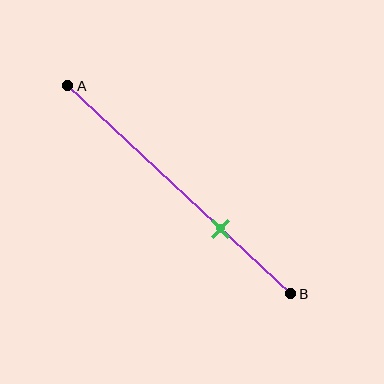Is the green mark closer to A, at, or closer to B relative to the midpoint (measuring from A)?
The green mark is closer to point B than the midpoint of segment AB.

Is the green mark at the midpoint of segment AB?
No, the mark is at about 70% from A, not at the 50% midpoint.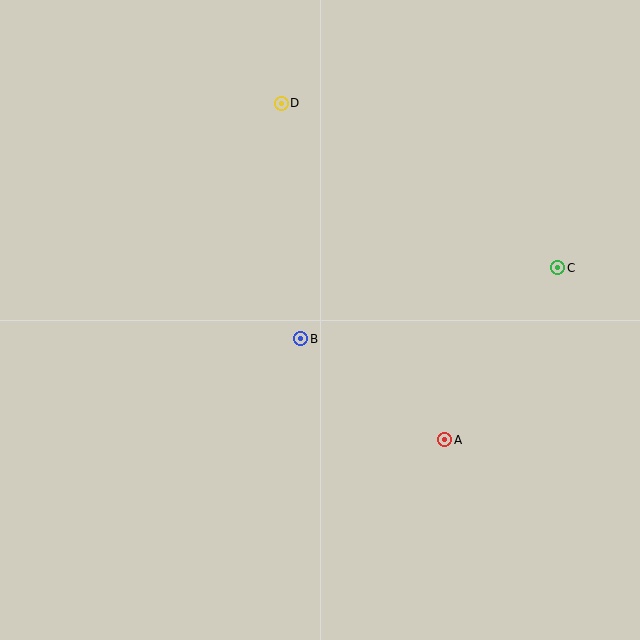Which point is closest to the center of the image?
Point B at (301, 339) is closest to the center.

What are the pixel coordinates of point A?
Point A is at (445, 440).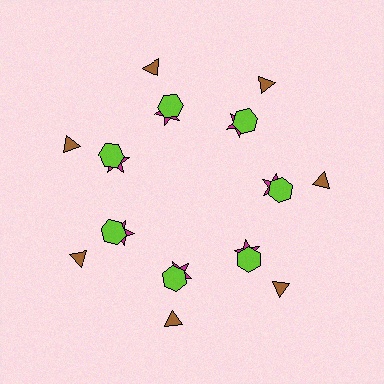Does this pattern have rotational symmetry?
Yes, this pattern has 7-fold rotational symmetry. It looks the same after rotating 51 degrees around the center.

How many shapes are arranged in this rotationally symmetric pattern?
There are 21 shapes, arranged in 7 groups of 3.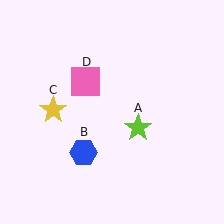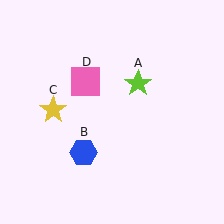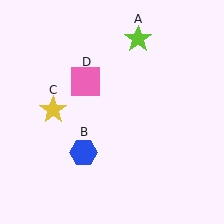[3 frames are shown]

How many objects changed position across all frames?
1 object changed position: lime star (object A).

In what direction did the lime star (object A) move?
The lime star (object A) moved up.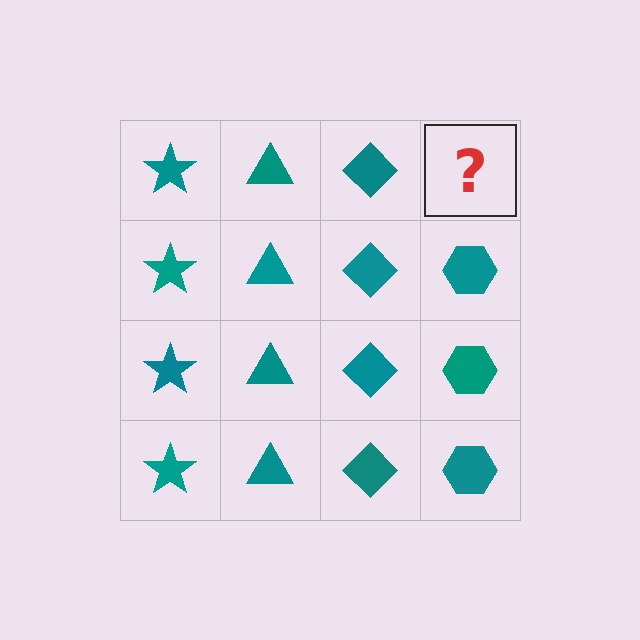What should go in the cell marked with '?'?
The missing cell should contain a teal hexagon.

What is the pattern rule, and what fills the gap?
The rule is that each column has a consistent shape. The gap should be filled with a teal hexagon.